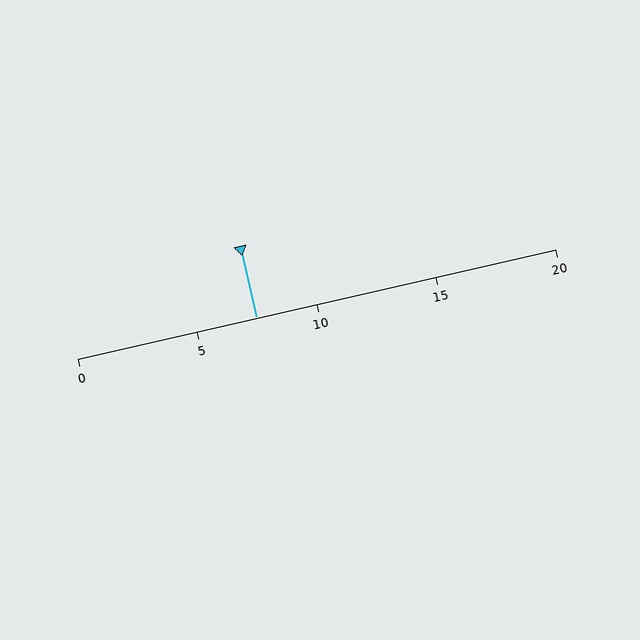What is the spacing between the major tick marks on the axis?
The major ticks are spaced 5 apart.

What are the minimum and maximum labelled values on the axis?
The axis runs from 0 to 20.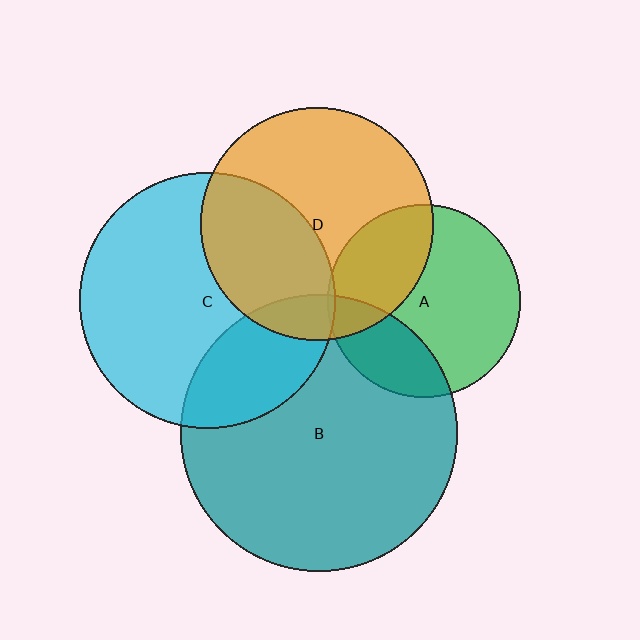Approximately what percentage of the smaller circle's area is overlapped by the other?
Approximately 35%.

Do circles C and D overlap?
Yes.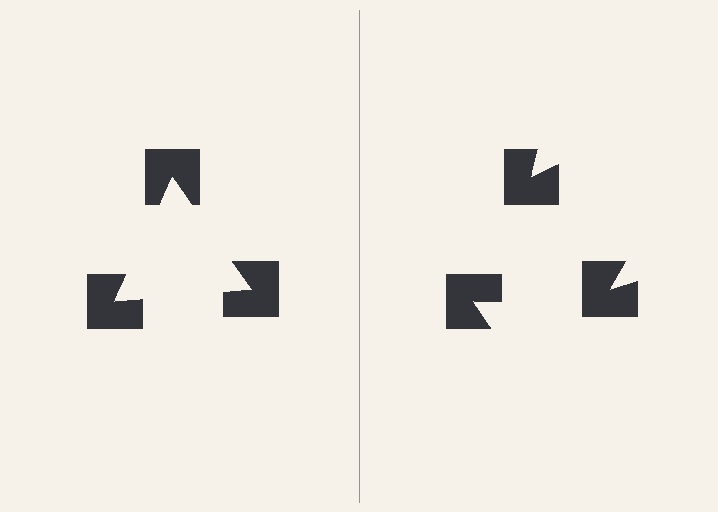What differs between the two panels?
The notched squares are positioned identically on both sides; only the wedge orientations differ. On the left they align to a triangle; on the right they are misaligned.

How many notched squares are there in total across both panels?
6 — 3 on each side.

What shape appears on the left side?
An illusory triangle.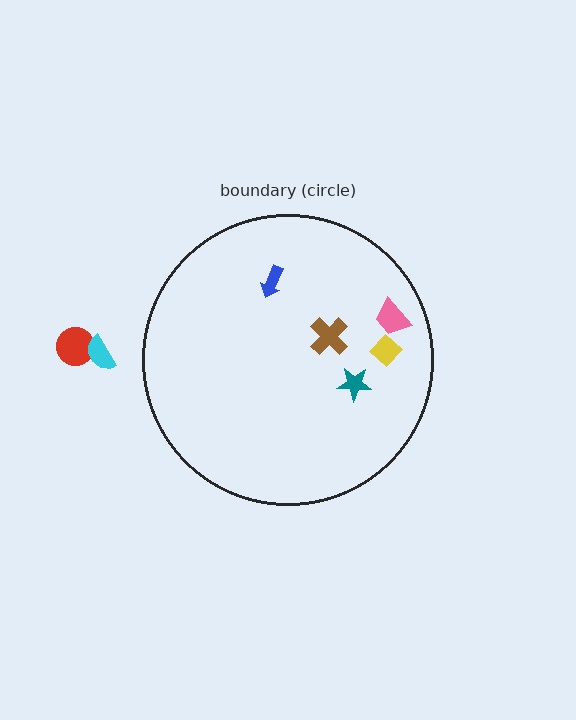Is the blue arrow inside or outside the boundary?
Inside.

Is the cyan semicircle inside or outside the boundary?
Outside.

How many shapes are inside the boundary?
5 inside, 2 outside.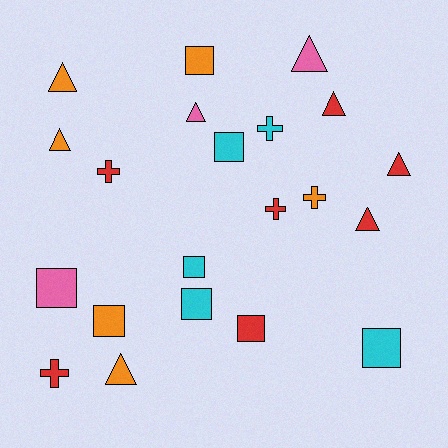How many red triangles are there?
There are 3 red triangles.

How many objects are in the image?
There are 21 objects.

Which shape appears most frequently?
Triangle, with 8 objects.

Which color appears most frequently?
Red, with 7 objects.